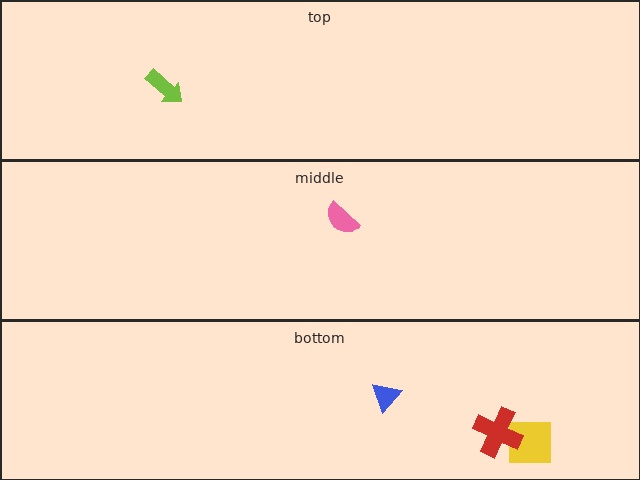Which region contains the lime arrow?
The top region.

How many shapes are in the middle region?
1.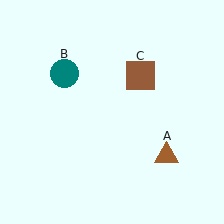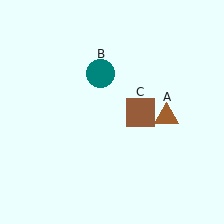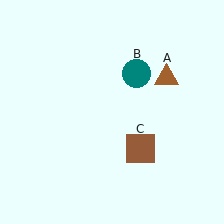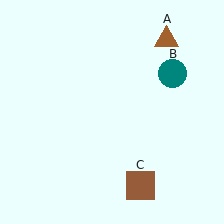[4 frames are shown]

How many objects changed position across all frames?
3 objects changed position: brown triangle (object A), teal circle (object B), brown square (object C).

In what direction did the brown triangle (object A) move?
The brown triangle (object A) moved up.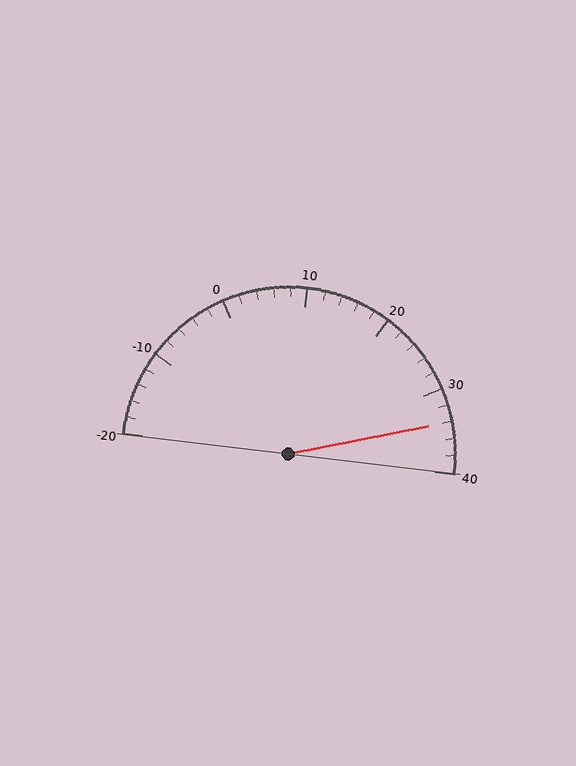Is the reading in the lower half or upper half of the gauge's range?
The reading is in the upper half of the range (-20 to 40).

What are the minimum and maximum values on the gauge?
The gauge ranges from -20 to 40.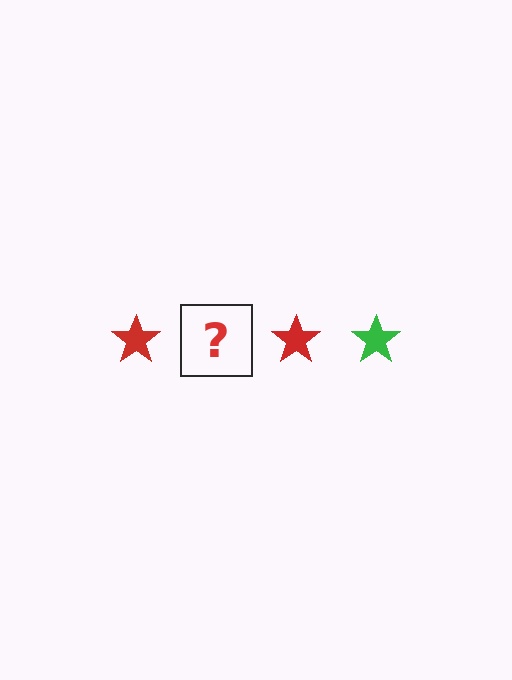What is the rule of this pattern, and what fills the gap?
The rule is that the pattern cycles through red, green stars. The gap should be filled with a green star.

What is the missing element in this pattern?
The missing element is a green star.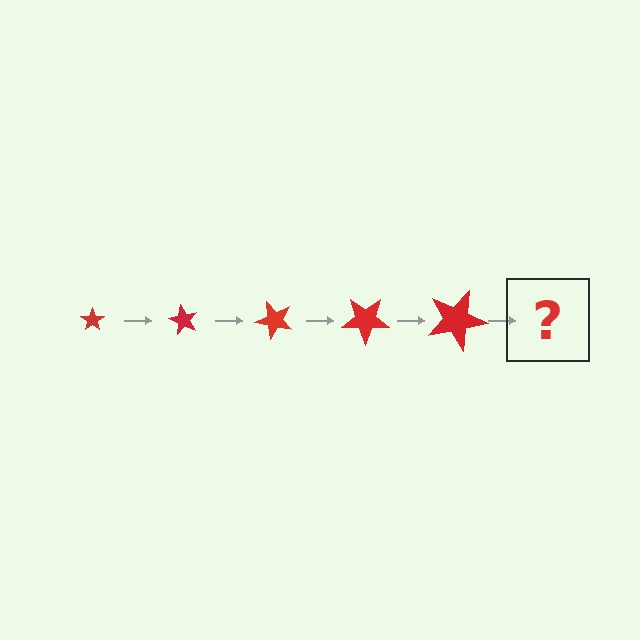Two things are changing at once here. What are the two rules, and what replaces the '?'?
The two rules are that the star grows larger each step and it rotates 60 degrees each step. The '?' should be a star, larger than the previous one and rotated 300 degrees from the start.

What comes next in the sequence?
The next element should be a star, larger than the previous one and rotated 300 degrees from the start.